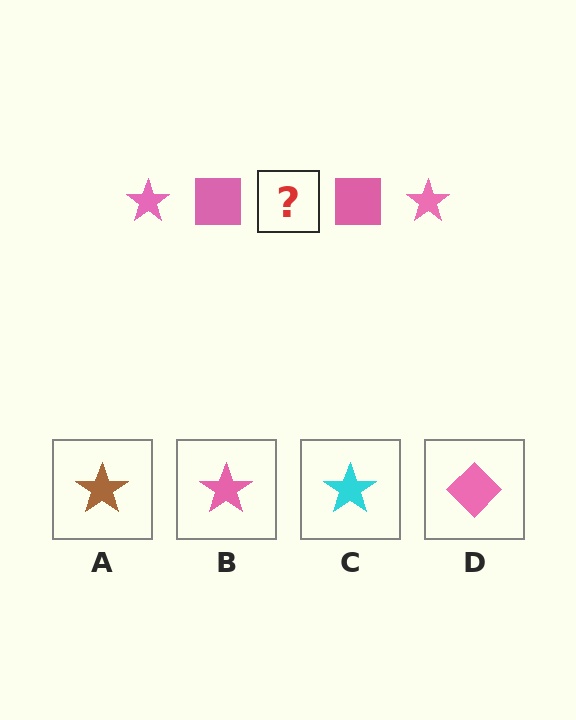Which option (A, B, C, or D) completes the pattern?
B.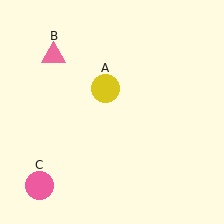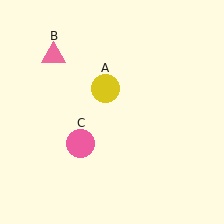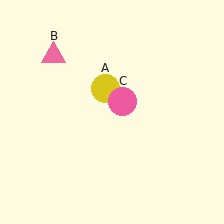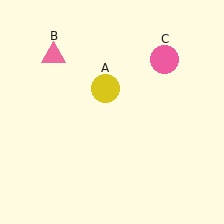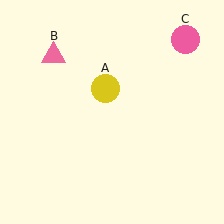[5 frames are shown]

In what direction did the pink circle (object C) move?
The pink circle (object C) moved up and to the right.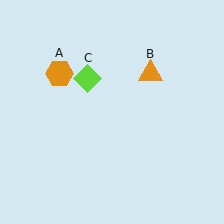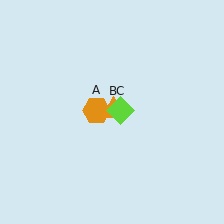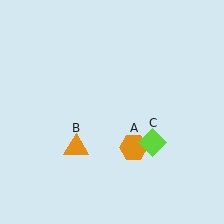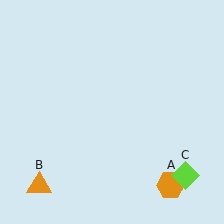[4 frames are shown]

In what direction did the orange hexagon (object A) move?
The orange hexagon (object A) moved down and to the right.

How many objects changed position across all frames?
3 objects changed position: orange hexagon (object A), orange triangle (object B), lime diamond (object C).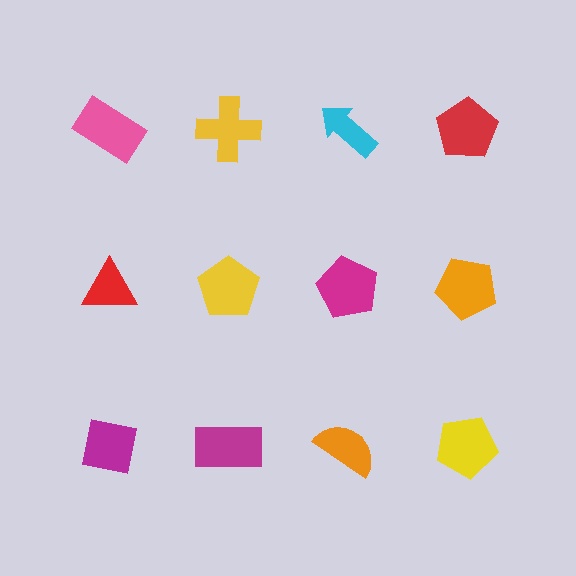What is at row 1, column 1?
A pink rectangle.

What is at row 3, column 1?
A magenta square.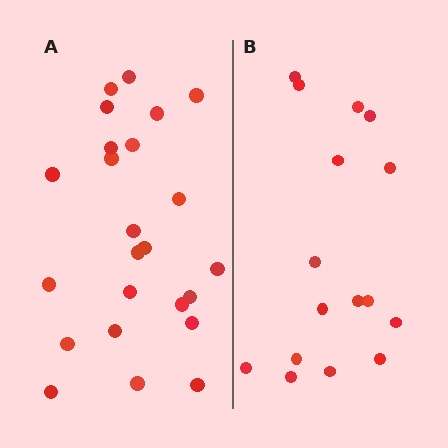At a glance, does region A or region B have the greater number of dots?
Region A (the left region) has more dots.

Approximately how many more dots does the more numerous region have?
Region A has roughly 8 or so more dots than region B.